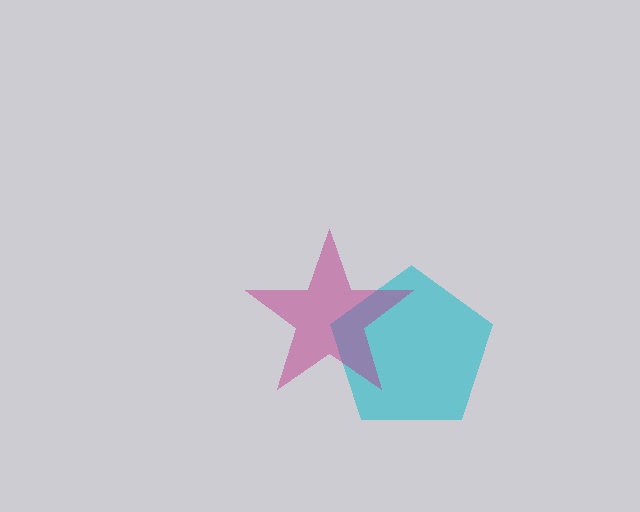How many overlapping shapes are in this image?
There are 2 overlapping shapes in the image.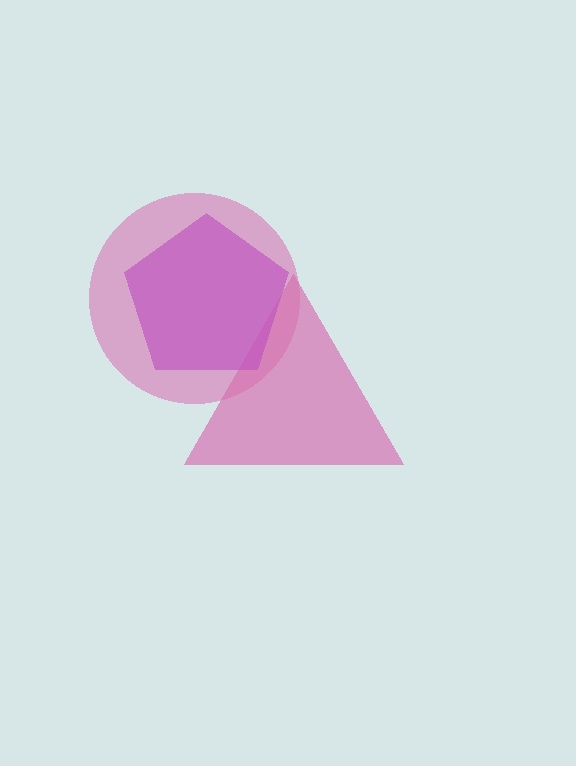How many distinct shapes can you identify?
There are 3 distinct shapes: a magenta triangle, a purple pentagon, a pink circle.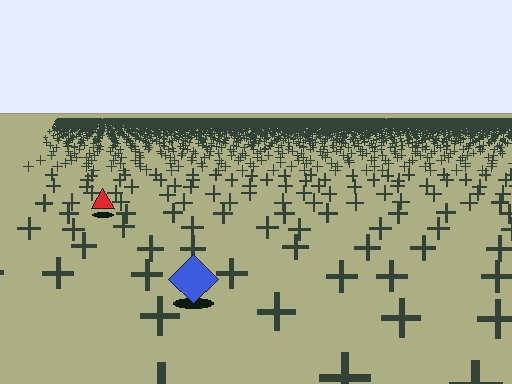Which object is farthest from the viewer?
The red triangle is farthest from the viewer. It appears smaller and the ground texture around it is denser.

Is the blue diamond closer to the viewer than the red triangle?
Yes. The blue diamond is closer — you can tell from the texture gradient: the ground texture is coarser near it.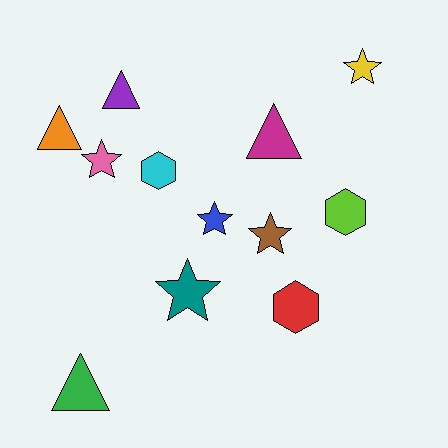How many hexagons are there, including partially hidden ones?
There are 3 hexagons.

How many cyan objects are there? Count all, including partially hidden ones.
There is 1 cyan object.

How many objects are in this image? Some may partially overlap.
There are 12 objects.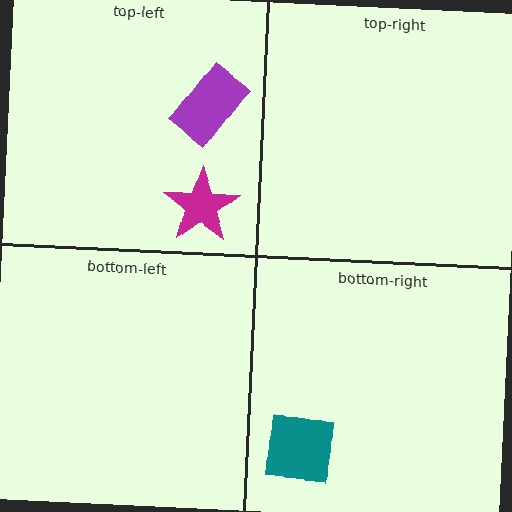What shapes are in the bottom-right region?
The teal square.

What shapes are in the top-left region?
The magenta star, the purple rectangle.